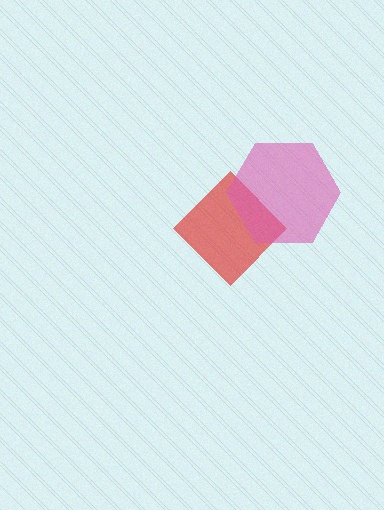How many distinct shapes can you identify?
There are 2 distinct shapes: a red diamond, a pink hexagon.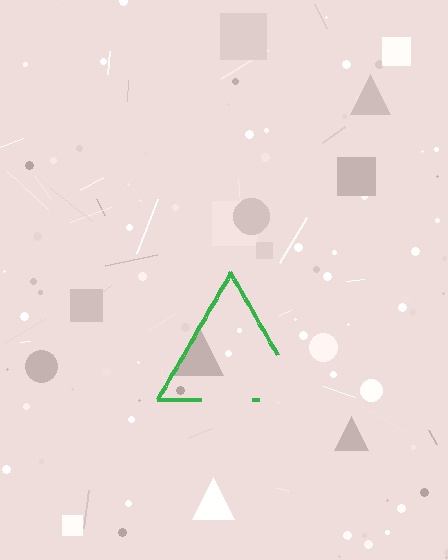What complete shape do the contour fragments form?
The contour fragments form a triangle.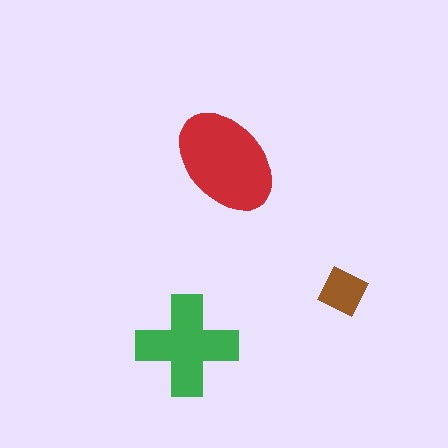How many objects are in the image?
There are 3 objects in the image.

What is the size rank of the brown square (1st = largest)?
3rd.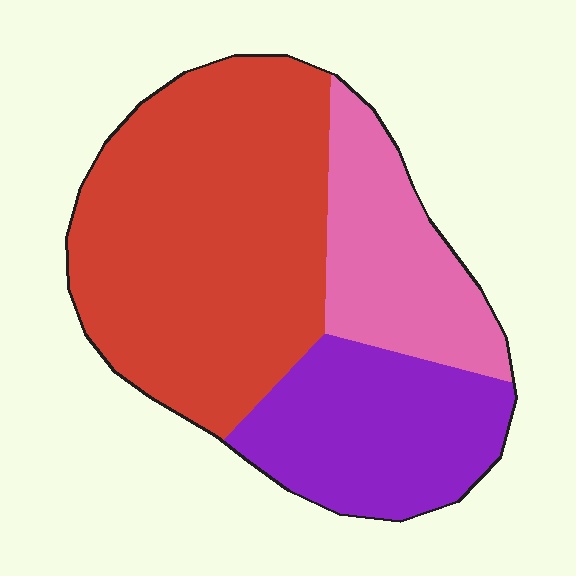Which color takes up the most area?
Red, at roughly 55%.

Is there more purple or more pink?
Purple.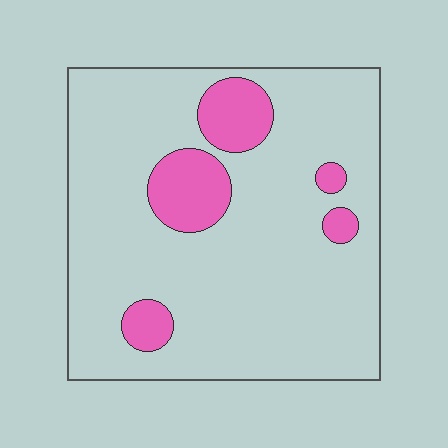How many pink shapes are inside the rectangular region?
5.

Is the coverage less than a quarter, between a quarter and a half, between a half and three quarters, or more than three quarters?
Less than a quarter.